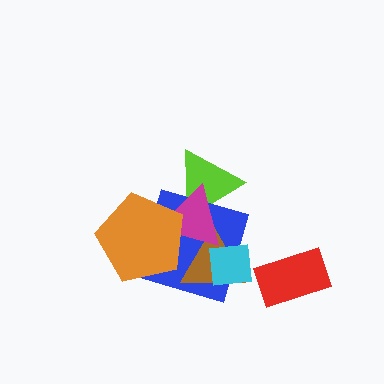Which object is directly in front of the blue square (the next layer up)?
The brown triangle is directly in front of the blue square.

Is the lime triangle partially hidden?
Yes, it is partially covered by another shape.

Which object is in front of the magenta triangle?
The orange pentagon is in front of the magenta triangle.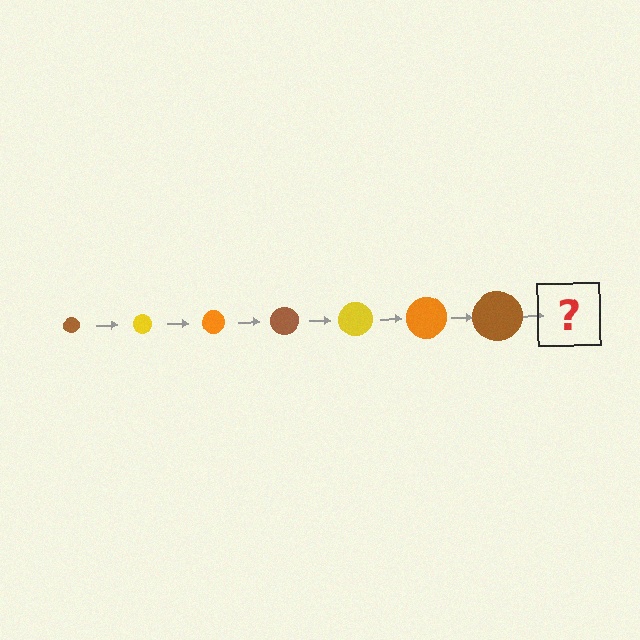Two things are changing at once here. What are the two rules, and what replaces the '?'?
The two rules are that the circle grows larger each step and the color cycles through brown, yellow, and orange. The '?' should be a yellow circle, larger than the previous one.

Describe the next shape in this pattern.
It should be a yellow circle, larger than the previous one.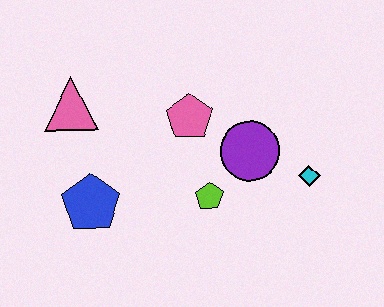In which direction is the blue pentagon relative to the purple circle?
The blue pentagon is to the left of the purple circle.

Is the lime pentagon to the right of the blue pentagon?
Yes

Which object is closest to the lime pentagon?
The purple circle is closest to the lime pentagon.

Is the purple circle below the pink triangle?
Yes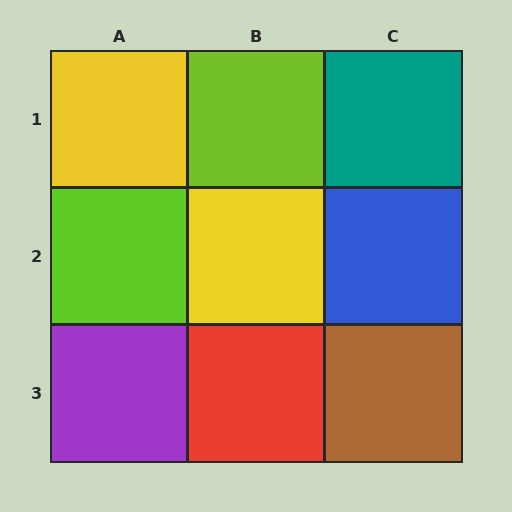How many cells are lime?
2 cells are lime.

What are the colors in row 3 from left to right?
Purple, red, brown.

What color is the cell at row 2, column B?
Yellow.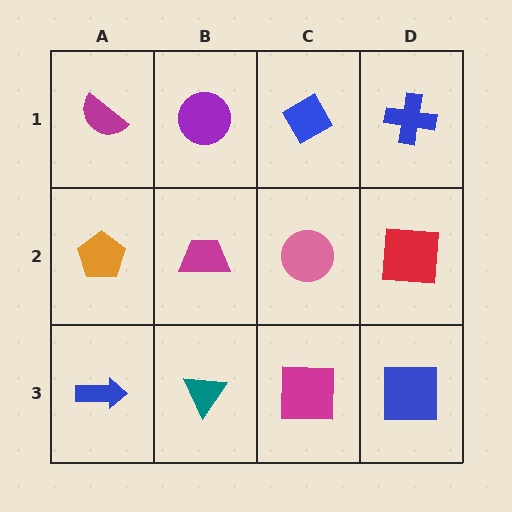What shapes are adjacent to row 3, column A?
An orange pentagon (row 2, column A), a teal triangle (row 3, column B).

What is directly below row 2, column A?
A blue arrow.